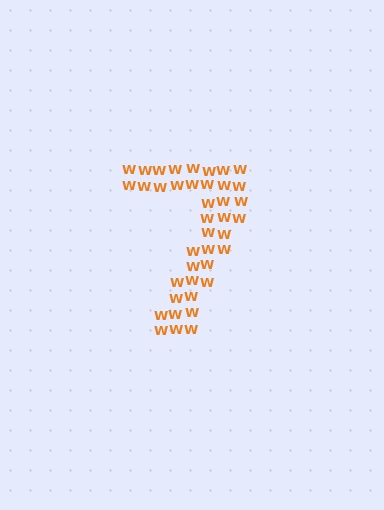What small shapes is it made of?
It is made of small letter W's.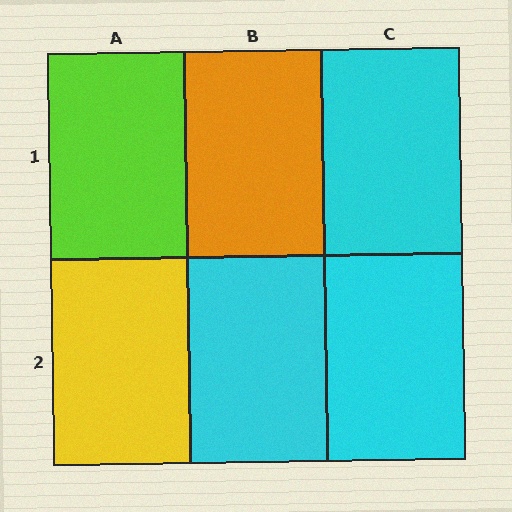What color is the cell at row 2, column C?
Cyan.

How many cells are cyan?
3 cells are cyan.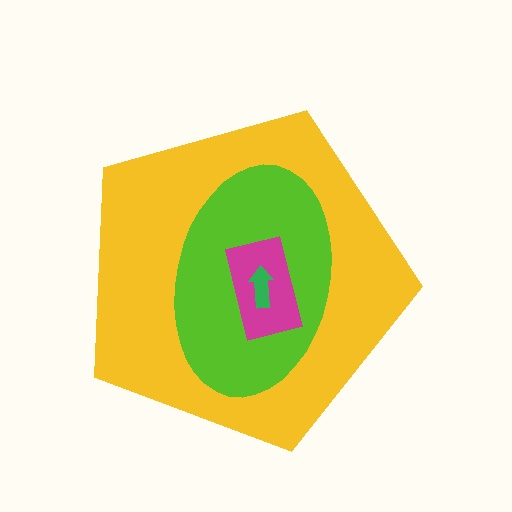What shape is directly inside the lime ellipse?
The magenta rectangle.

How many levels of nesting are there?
4.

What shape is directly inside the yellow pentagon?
The lime ellipse.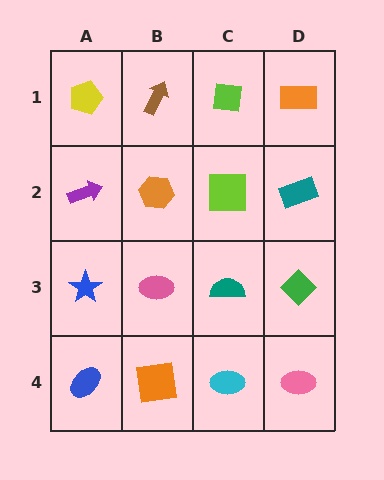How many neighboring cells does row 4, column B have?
3.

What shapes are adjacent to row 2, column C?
A lime square (row 1, column C), a teal semicircle (row 3, column C), an orange hexagon (row 2, column B), a teal rectangle (row 2, column D).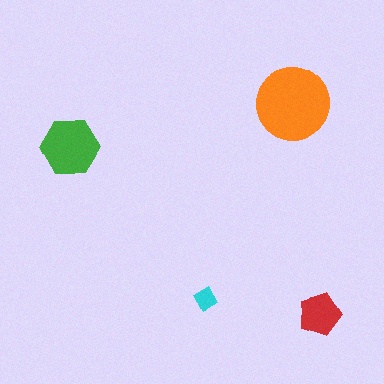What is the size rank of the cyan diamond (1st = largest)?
4th.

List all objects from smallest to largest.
The cyan diamond, the red pentagon, the green hexagon, the orange circle.